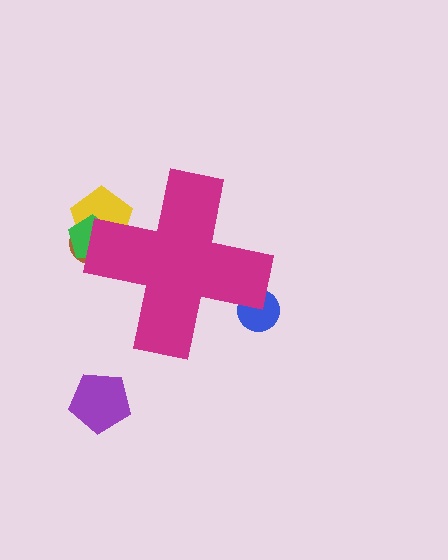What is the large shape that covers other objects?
A magenta cross.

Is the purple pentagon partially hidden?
No, the purple pentagon is fully visible.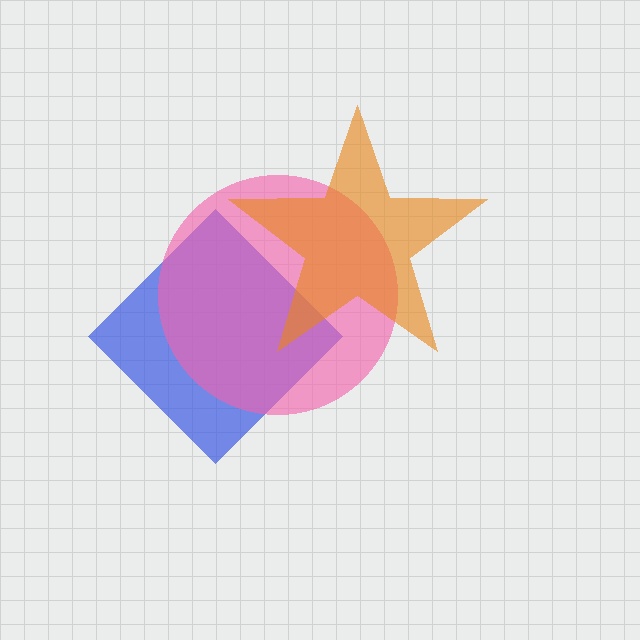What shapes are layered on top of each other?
The layered shapes are: a blue diamond, a pink circle, an orange star.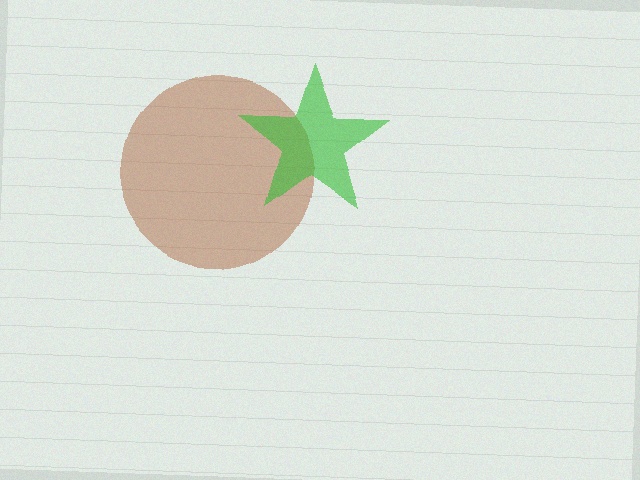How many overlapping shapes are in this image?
There are 2 overlapping shapes in the image.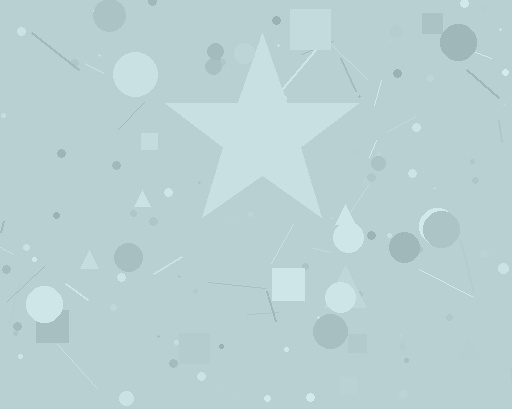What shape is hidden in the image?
A star is hidden in the image.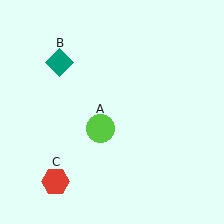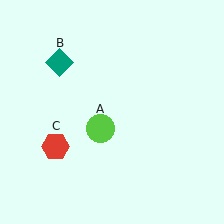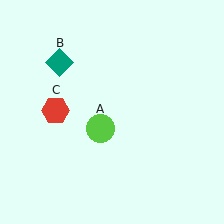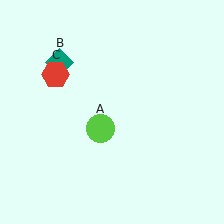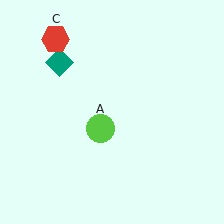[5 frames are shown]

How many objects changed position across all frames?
1 object changed position: red hexagon (object C).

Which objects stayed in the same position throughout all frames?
Lime circle (object A) and teal diamond (object B) remained stationary.